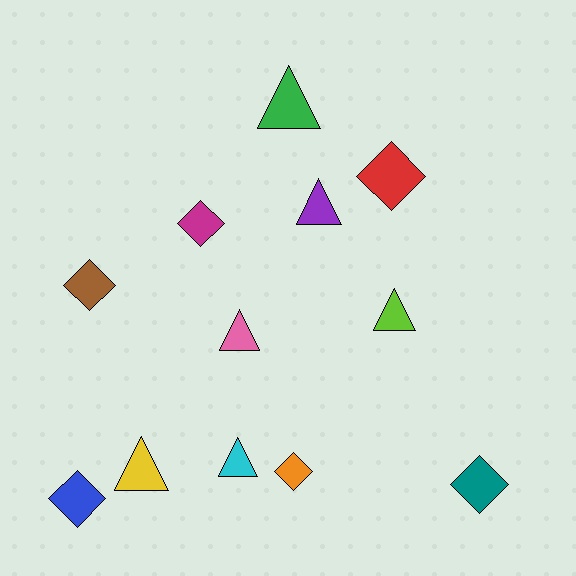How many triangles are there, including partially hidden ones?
There are 6 triangles.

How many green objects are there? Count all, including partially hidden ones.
There is 1 green object.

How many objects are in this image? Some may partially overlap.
There are 12 objects.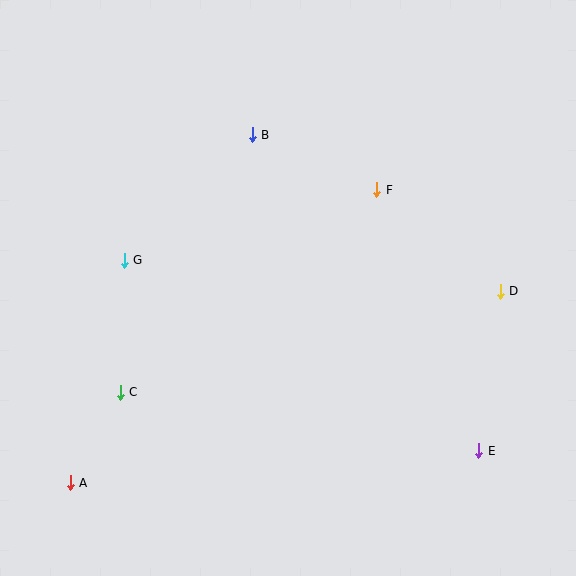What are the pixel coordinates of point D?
Point D is at (500, 291).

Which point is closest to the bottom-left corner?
Point A is closest to the bottom-left corner.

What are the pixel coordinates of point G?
Point G is at (124, 260).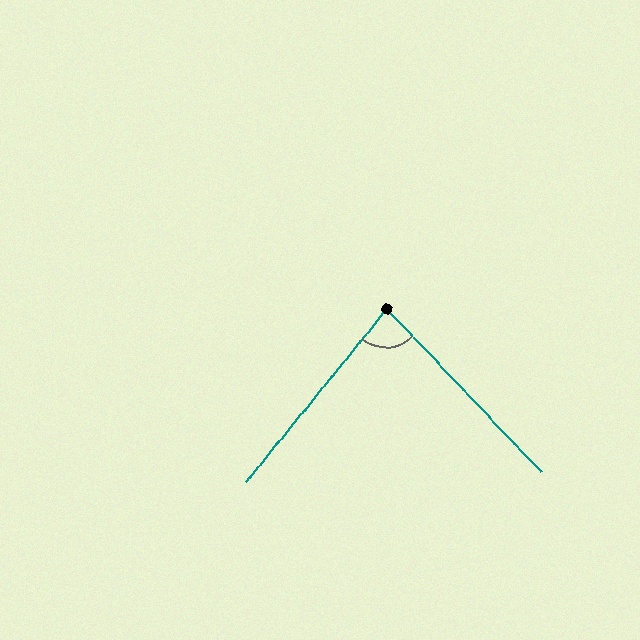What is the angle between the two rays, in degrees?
Approximately 83 degrees.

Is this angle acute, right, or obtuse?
It is acute.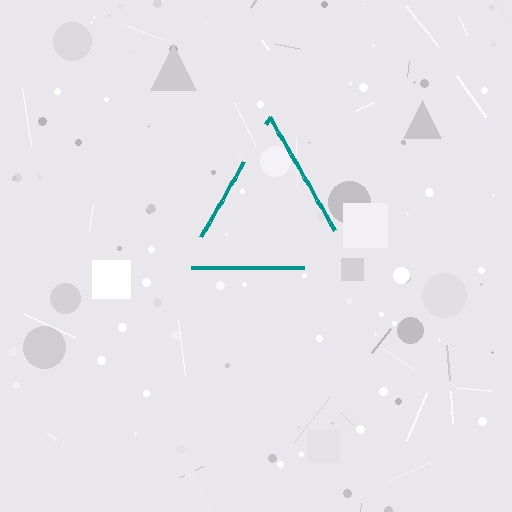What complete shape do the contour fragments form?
The contour fragments form a triangle.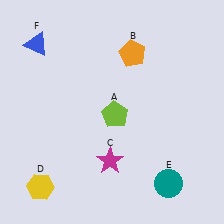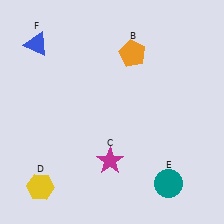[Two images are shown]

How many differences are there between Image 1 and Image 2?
There is 1 difference between the two images.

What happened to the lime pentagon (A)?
The lime pentagon (A) was removed in Image 2. It was in the bottom-right area of Image 1.